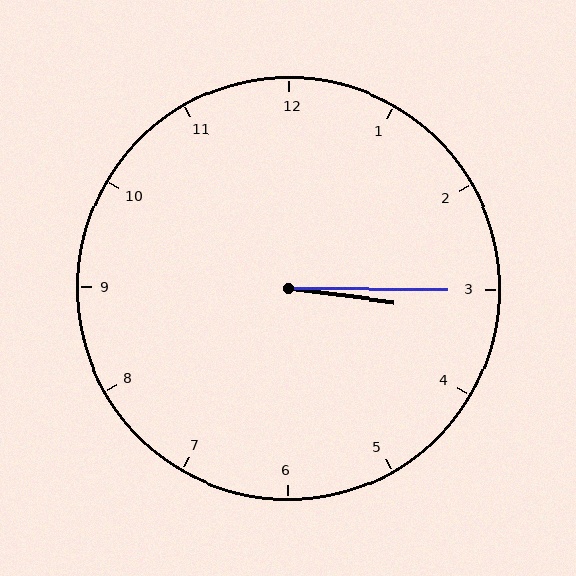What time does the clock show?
3:15.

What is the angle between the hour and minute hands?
Approximately 8 degrees.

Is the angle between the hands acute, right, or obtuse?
It is acute.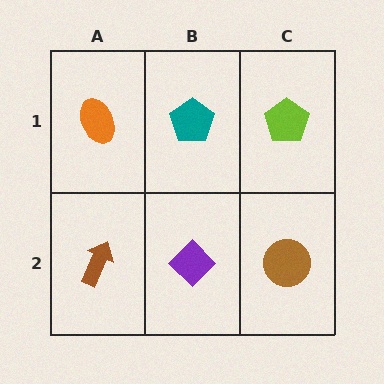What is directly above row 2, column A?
An orange ellipse.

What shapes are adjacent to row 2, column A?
An orange ellipse (row 1, column A), a purple diamond (row 2, column B).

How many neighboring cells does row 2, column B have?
3.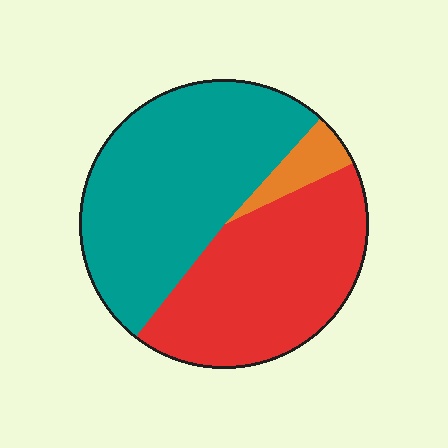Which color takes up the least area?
Orange, at roughly 5%.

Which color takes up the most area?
Teal, at roughly 50%.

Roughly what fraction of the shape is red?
Red covers roughly 40% of the shape.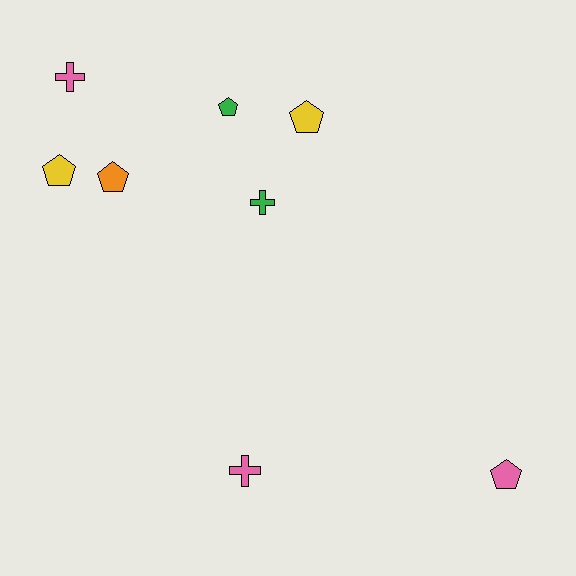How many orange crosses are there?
There are no orange crosses.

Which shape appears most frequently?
Pentagon, with 5 objects.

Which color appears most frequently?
Pink, with 3 objects.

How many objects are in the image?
There are 8 objects.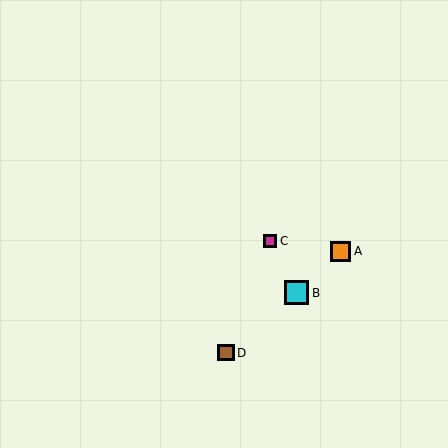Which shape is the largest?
The cyan square (labeled B) is the largest.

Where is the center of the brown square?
The center of the brown square is at (226, 353).